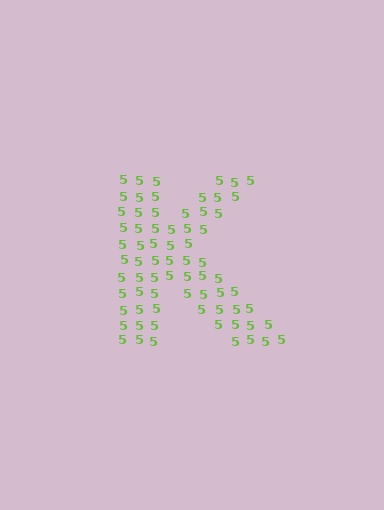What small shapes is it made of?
It is made of small digit 5's.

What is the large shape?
The large shape is the letter K.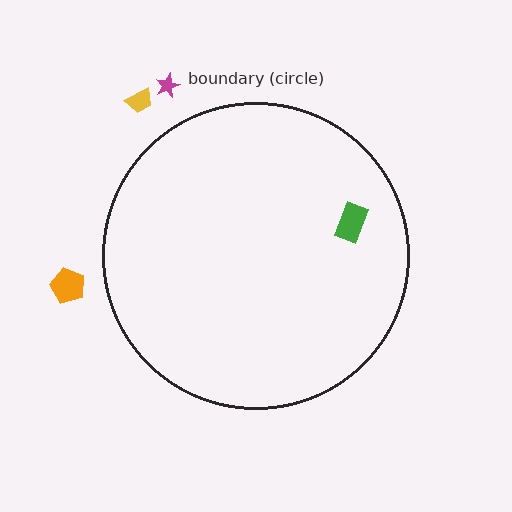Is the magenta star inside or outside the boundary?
Outside.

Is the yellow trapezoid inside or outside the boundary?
Outside.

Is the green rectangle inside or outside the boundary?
Inside.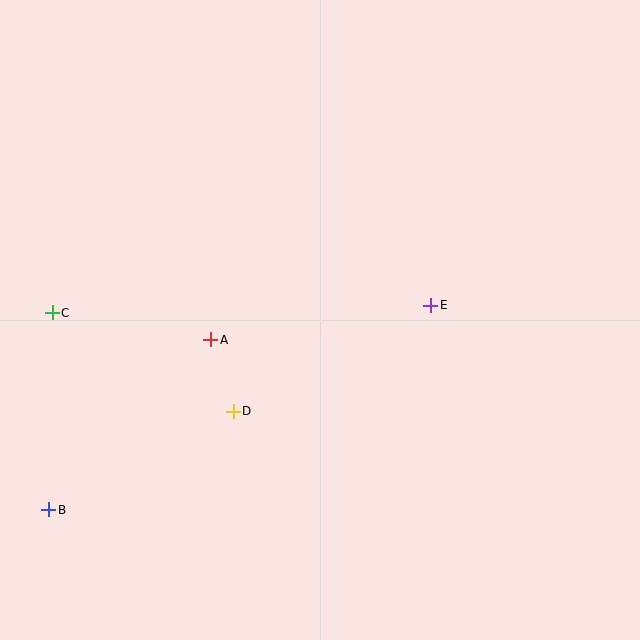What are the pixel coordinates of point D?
Point D is at (233, 411).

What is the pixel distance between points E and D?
The distance between E and D is 224 pixels.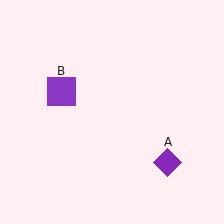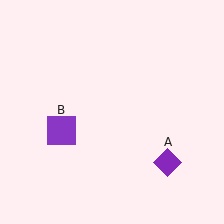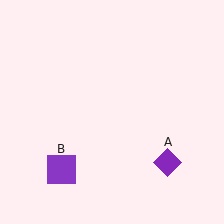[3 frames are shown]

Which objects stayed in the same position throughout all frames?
Purple diamond (object A) remained stationary.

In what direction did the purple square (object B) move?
The purple square (object B) moved down.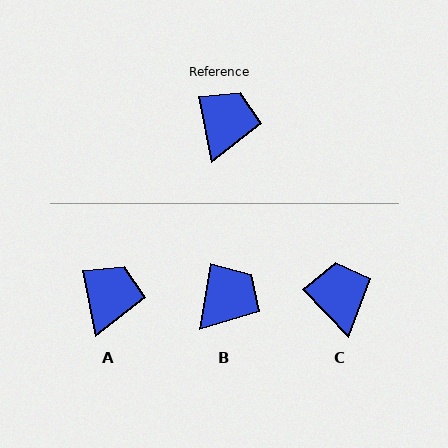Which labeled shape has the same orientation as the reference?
A.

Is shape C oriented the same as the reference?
No, it is off by about 32 degrees.